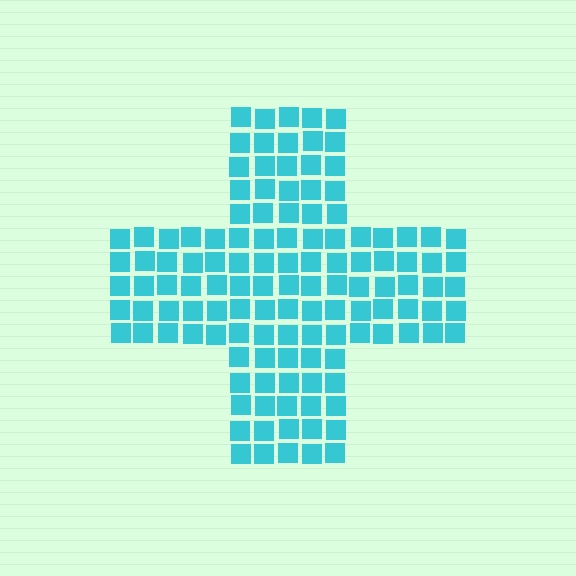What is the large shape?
The large shape is a cross.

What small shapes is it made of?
It is made of small squares.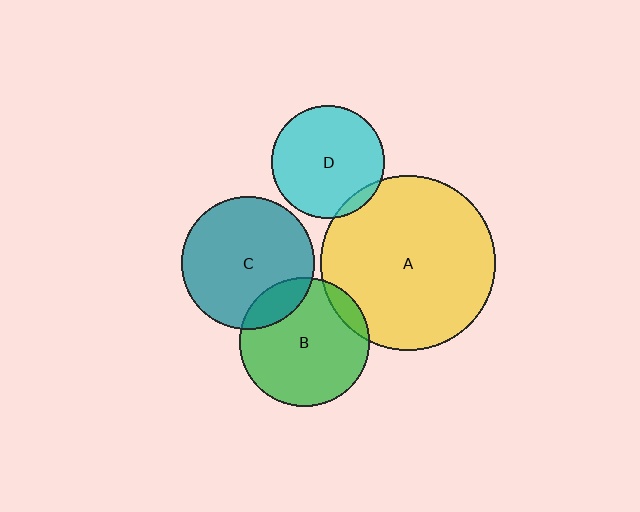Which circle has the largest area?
Circle A (yellow).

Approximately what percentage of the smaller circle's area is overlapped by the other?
Approximately 5%.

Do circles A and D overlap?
Yes.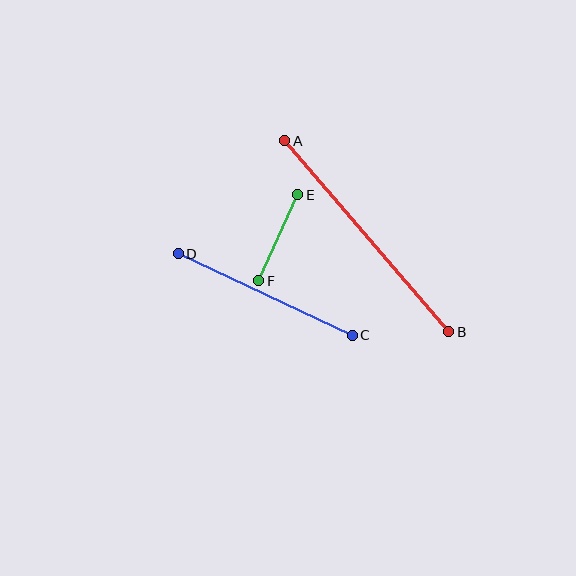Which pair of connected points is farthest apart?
Points A and B are farthest apart.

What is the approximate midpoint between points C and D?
The midpoint is at approximately (265, 294) pixels.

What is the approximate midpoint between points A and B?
The midpoint is at approximately (367, 236) pixels.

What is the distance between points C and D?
The distance is approximately 192 pixels.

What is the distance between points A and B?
The distance is approximately 252 pixels.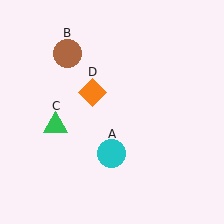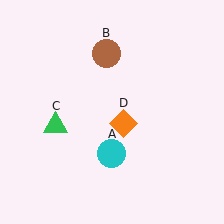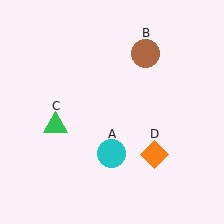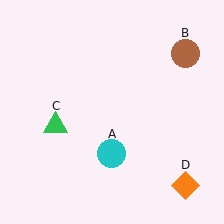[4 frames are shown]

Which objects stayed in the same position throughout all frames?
Cyan circle (object A) and green triangle (object C) remained stationary.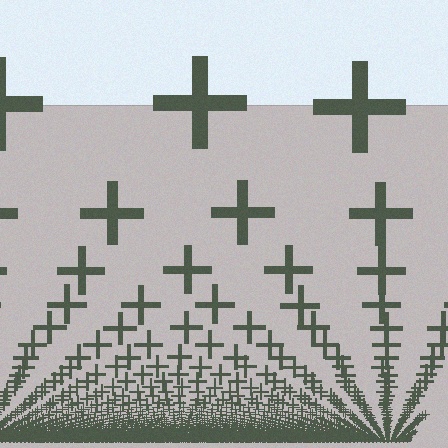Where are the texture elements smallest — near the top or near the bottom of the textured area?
Near the bottom.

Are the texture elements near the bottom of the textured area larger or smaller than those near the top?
Smaller. The gradient is inverted — elements near the bottom are smaller and denser.